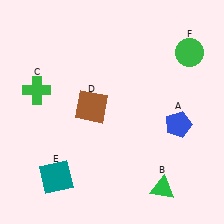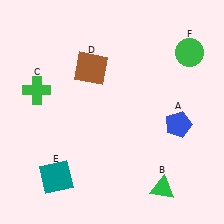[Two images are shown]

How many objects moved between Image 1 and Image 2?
1 object moved between the two images.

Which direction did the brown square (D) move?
The brown square (D) moved up.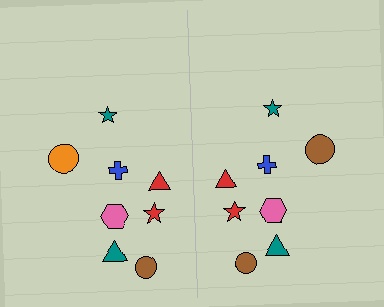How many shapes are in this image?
There are 16 shapes in this image.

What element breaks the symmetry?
The brown circle on the right side breaks the symmetry — its mirror counterpart is orange.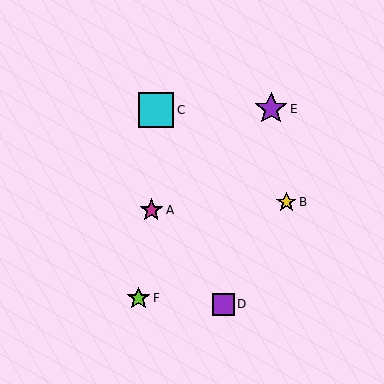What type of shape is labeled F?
Shape F is a lime star.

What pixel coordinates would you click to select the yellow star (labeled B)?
Click at (286, 202) to select the yellow star B.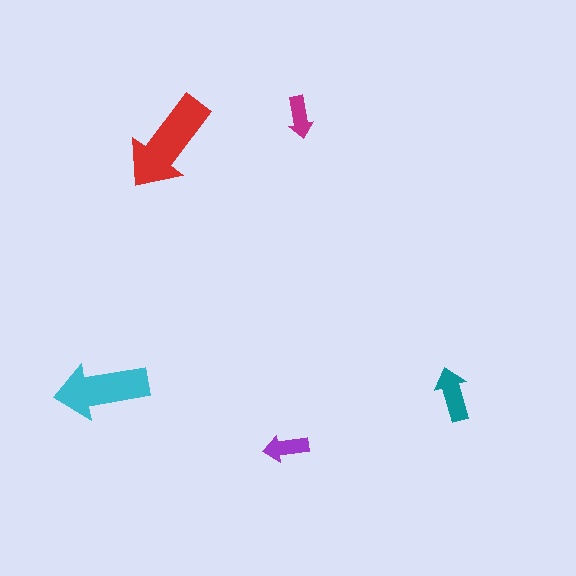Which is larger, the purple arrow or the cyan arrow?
The cyan one.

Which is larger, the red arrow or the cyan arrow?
The red one.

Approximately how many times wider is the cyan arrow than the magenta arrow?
About 2 times wider.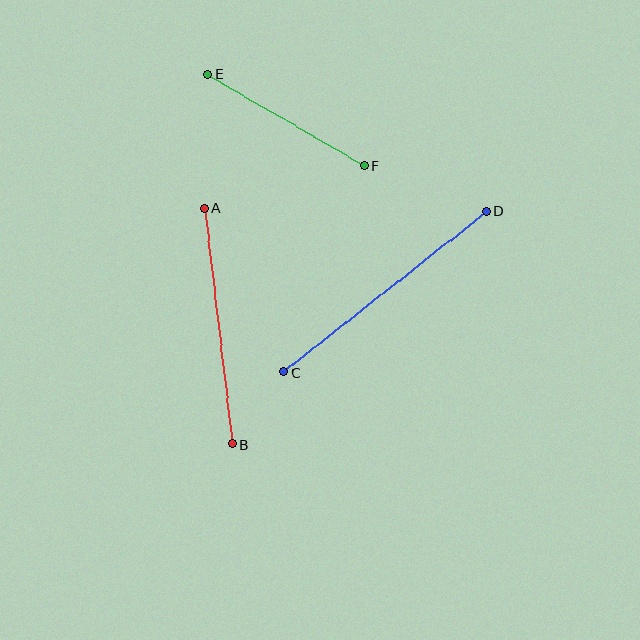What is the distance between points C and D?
The distance is approximately 259 pixels.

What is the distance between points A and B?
The distance is approximately 238 pixels.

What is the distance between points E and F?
The distance is approximately 182 pixels.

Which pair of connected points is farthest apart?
Points C and D are farthest apart.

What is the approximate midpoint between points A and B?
The midpoint is at approximately (218, 326) pixels.